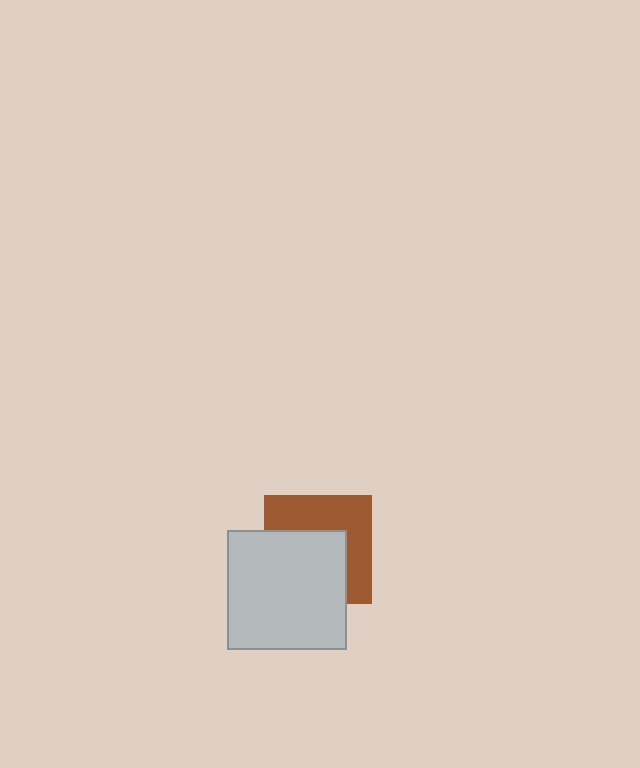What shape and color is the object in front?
The object in front is a light gray square.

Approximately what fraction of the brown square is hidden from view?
Roughly 53% of the brown square is hidden behind the light gray square.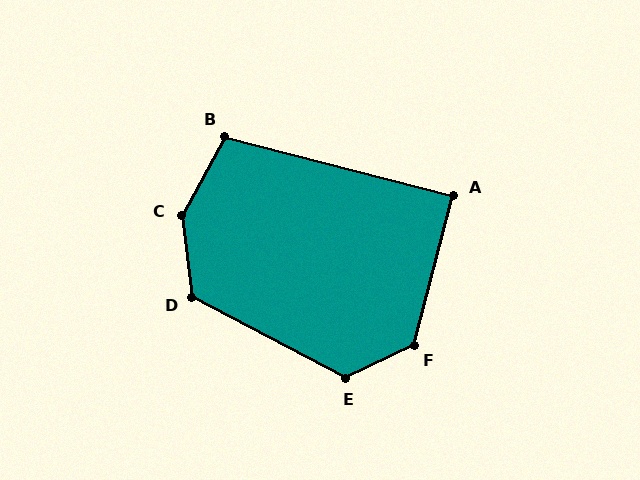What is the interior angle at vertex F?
Approximately 131 degrees (obtuse).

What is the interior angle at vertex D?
Approximately 125 degrees (obtuse).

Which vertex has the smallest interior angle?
A, at approximately 90 degrees.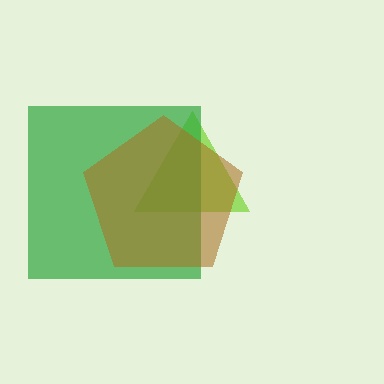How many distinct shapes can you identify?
There are 3 distinct shapes: a lime triangle, a green square, a brown pentagon.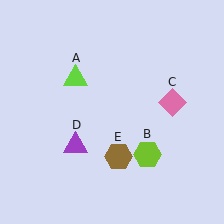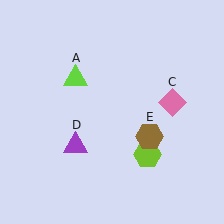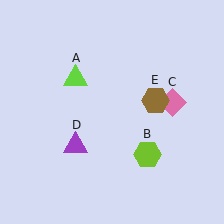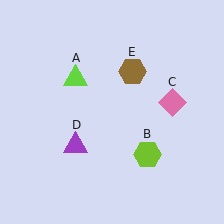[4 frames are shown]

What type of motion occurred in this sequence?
The brown hexagon (object E) rotated counterclockwise around the center of the scene.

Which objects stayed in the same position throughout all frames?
Lime triangle (object A) and lime hexagon (object B) and pink diamond (object C) and purple triangle (object D) remained stationary.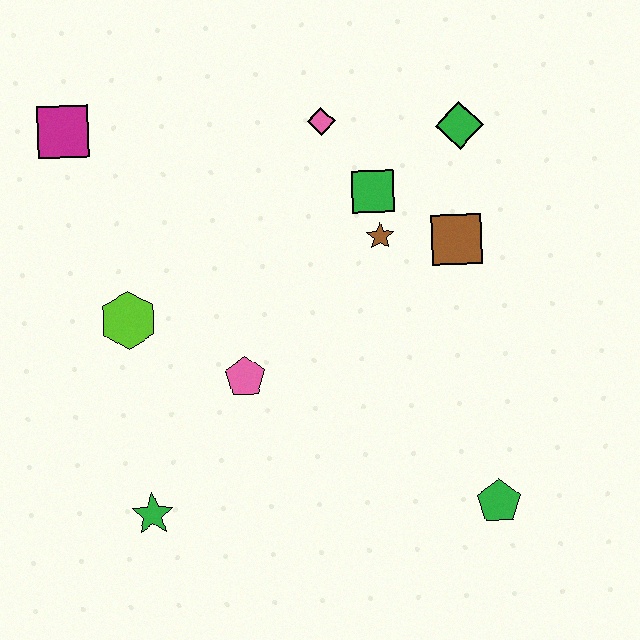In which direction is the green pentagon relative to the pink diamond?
The green pentagon is below the pink diamond.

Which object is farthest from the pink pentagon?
The green diamond is farthest from the pink pentagon.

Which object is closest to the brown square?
The brown star is closest to the brown square.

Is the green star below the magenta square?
Yes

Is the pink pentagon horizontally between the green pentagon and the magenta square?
Yes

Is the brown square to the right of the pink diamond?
Yes